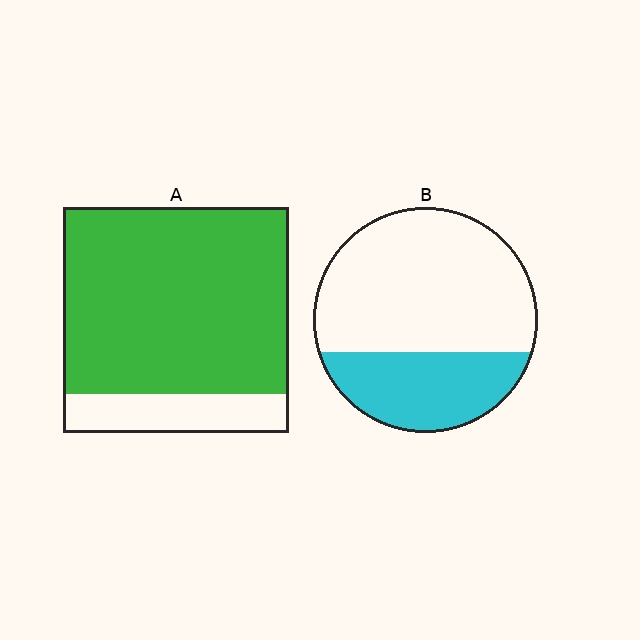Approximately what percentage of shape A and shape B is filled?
A is approximately 85% and B is approximately 30%.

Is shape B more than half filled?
No.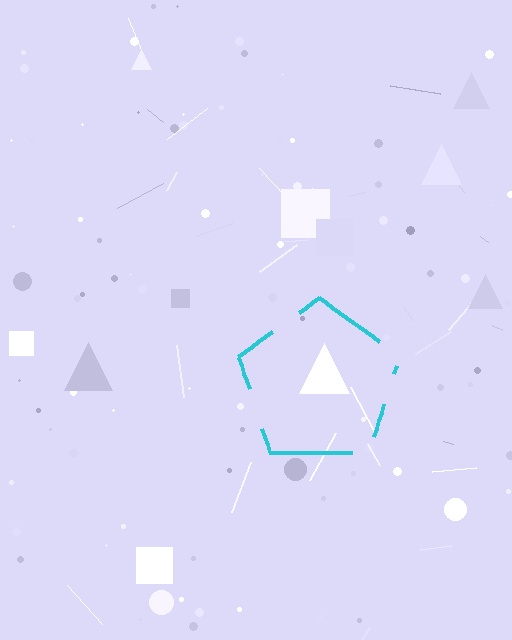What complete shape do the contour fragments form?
The contour fragments form a pentagon.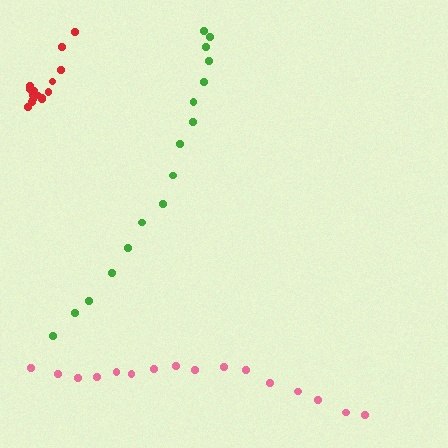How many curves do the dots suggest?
There are 3 distinct paths.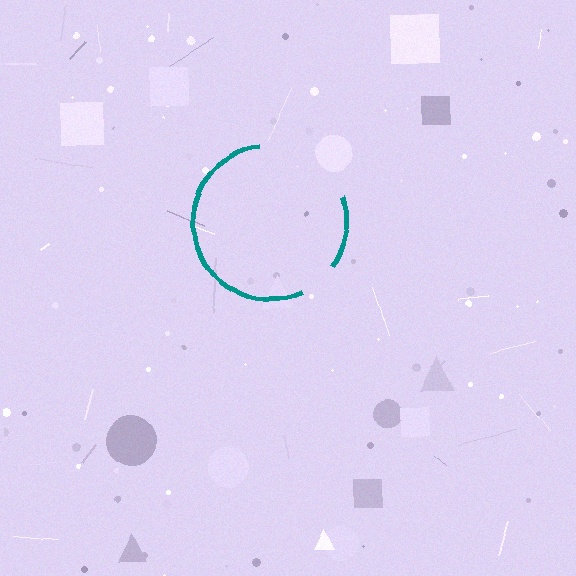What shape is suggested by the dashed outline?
The dashed outline suggests a circle.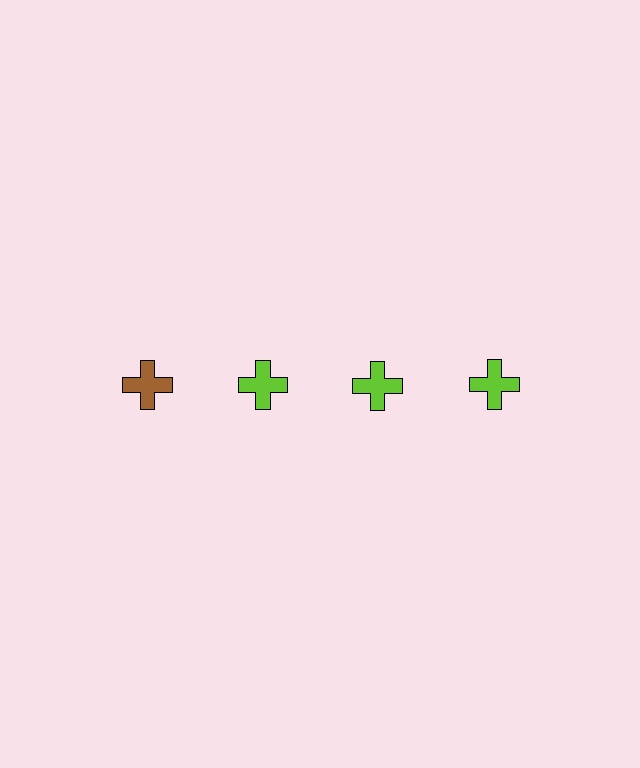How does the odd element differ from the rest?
It has a different color: brown instead of lime.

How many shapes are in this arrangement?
There are 4 shapes arranged in a grid pattern.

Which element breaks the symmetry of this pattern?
The brown cross in the top row, leftmost column breaks the symmetry. All other shapes are lime crosses.